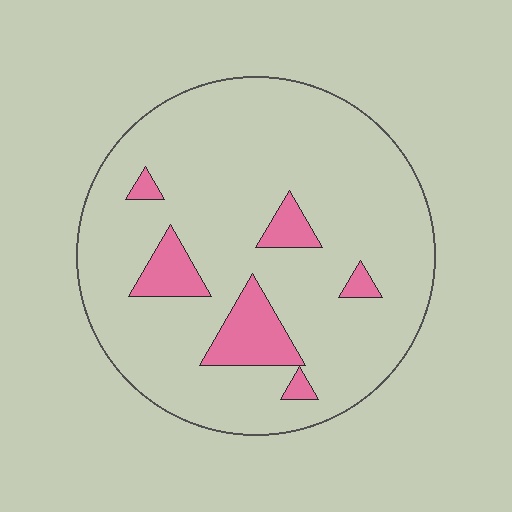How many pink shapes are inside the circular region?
6.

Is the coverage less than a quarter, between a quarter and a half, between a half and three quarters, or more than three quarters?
Less than a quarter.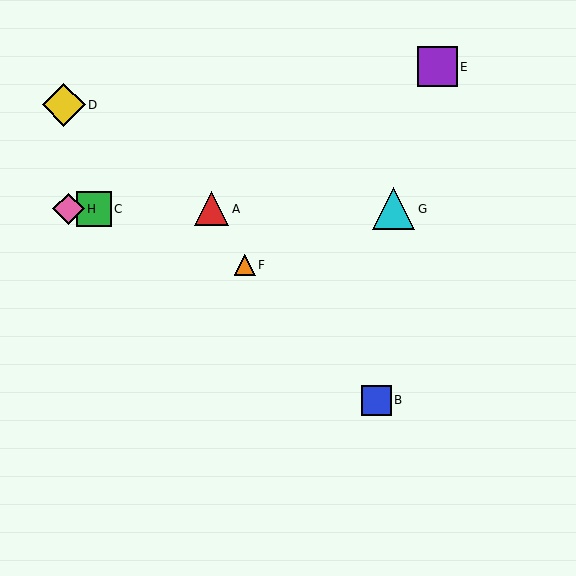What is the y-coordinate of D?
Object D is at y≈105.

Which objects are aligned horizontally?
Objects A, C, G, H are aligned horizontally.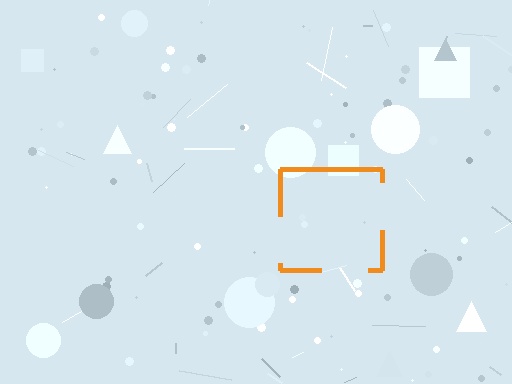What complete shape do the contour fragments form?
The contour fragments form a square.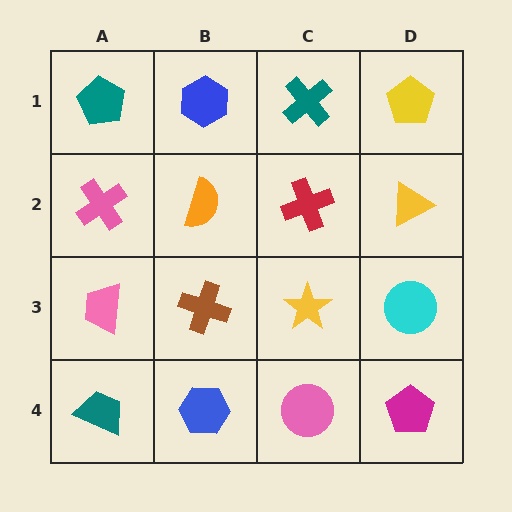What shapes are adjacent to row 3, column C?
A red cross (row 2, column C), a pink circle (row 4, column C), a brown cross (row 3, column B), a cyan circle (row 3, column D).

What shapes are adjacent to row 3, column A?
A pink cross (row 2, column A), a teal trapezoid (row 4, column A), a brown cross (row 3, column B).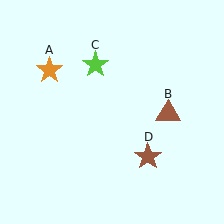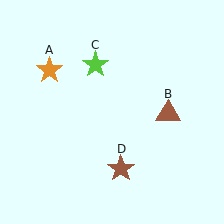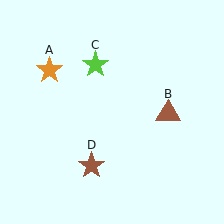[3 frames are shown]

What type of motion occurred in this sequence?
The brown star (object D) rotated clockwise around the center of the scene.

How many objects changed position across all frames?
1 object changed position: brown star (object D).